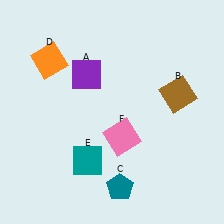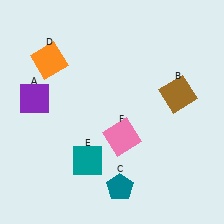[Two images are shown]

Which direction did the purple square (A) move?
The purple square (A) moved left.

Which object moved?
The purple square (A) moved left.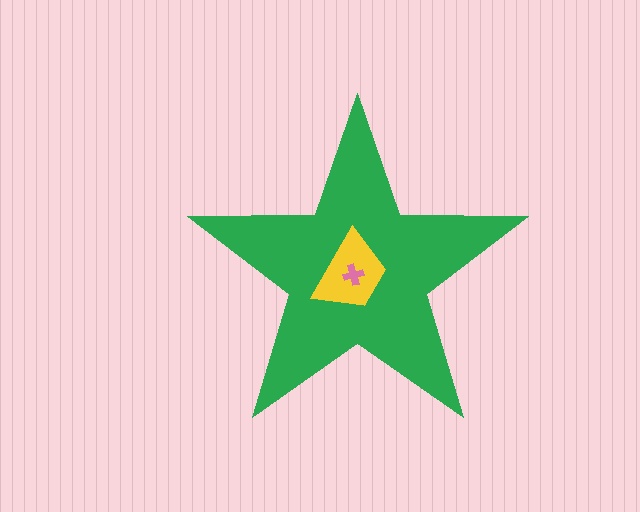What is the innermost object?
The pink cross.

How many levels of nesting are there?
3.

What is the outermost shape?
The green star.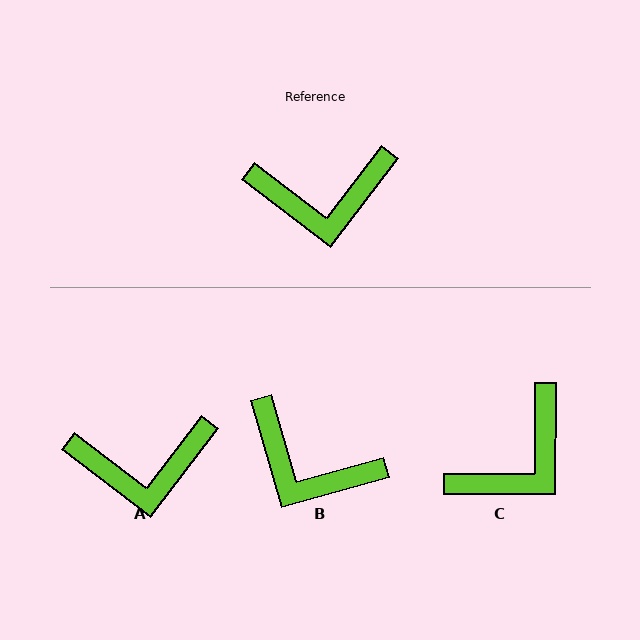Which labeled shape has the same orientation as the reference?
A.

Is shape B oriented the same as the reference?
No, it is off by about 37 degrees.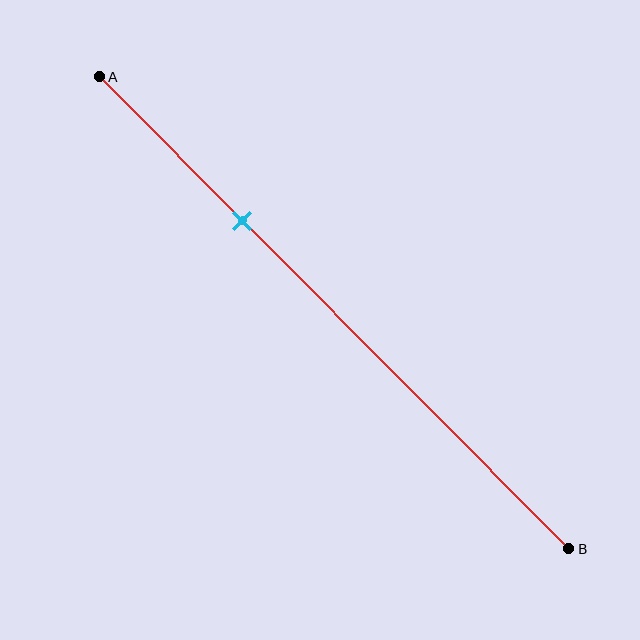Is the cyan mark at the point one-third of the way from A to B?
Yes, the mark is approximately at the one-third point.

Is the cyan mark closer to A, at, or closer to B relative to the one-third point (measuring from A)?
The cyan mark is approximately at the one-third point of segment AB.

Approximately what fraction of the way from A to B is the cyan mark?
The cyan mark is approximately 30% of the way from A to B.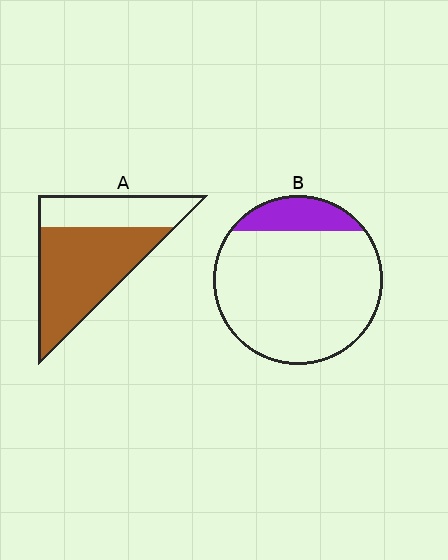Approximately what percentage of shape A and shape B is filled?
A is approximately 65% and B is approximately 15%.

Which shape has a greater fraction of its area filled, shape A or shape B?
Shape A.